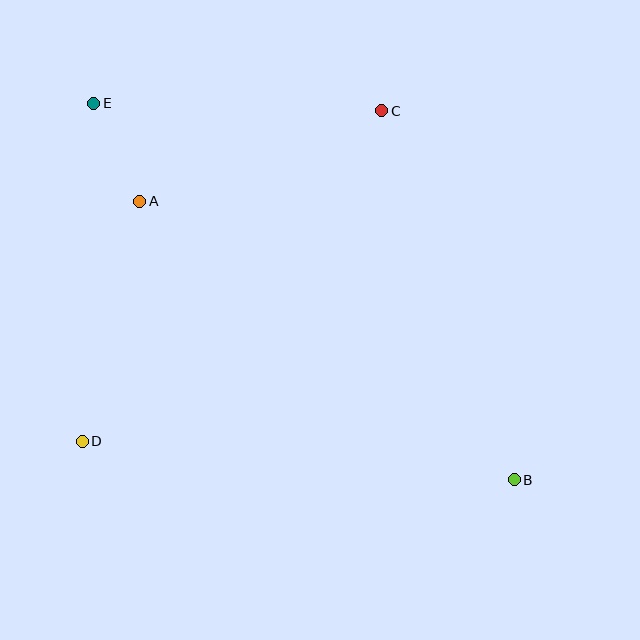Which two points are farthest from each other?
Points B and E are farthest from each other.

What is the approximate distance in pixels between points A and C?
The distance between A and C is approximately 258 pixels.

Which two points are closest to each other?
Points A and E are closest to each other.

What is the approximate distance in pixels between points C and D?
The distance between C and D is approximately 446 pixels.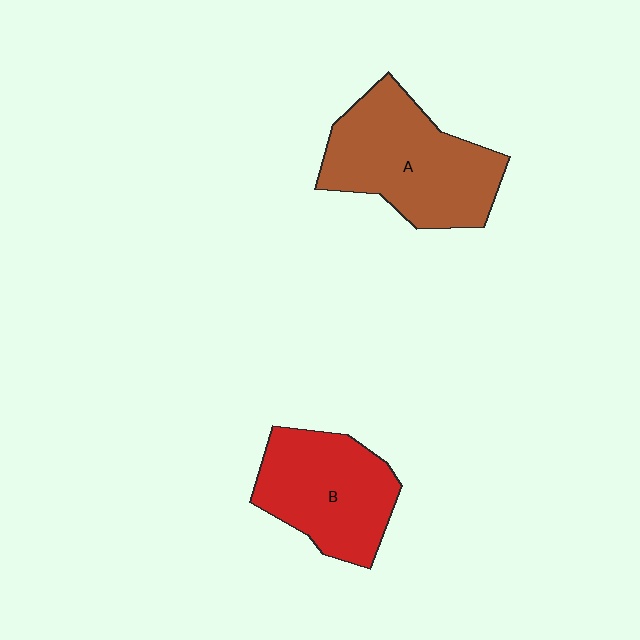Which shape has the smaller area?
Shape B (red).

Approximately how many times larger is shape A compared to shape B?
Approximately 1.2 times.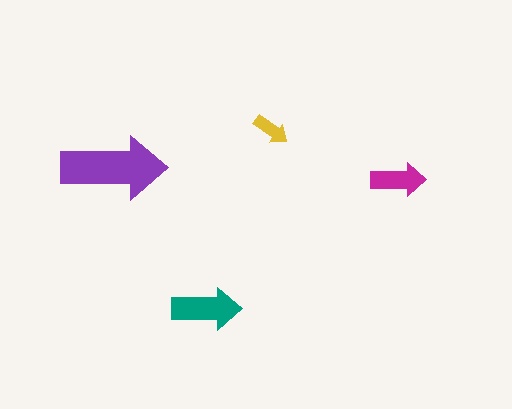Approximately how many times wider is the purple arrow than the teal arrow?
About 1.5 times wider.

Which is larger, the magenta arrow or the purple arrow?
The purple one.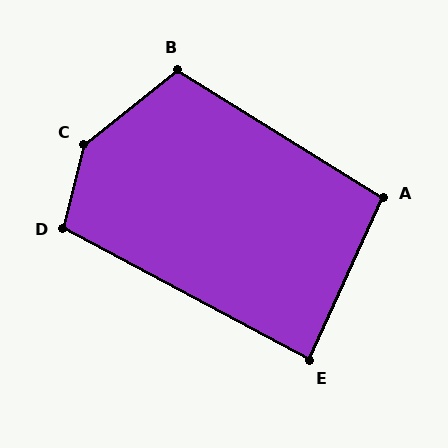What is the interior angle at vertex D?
Approximately 104 degrees (obtuse).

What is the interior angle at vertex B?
Approximately 110 degrees (obtuse).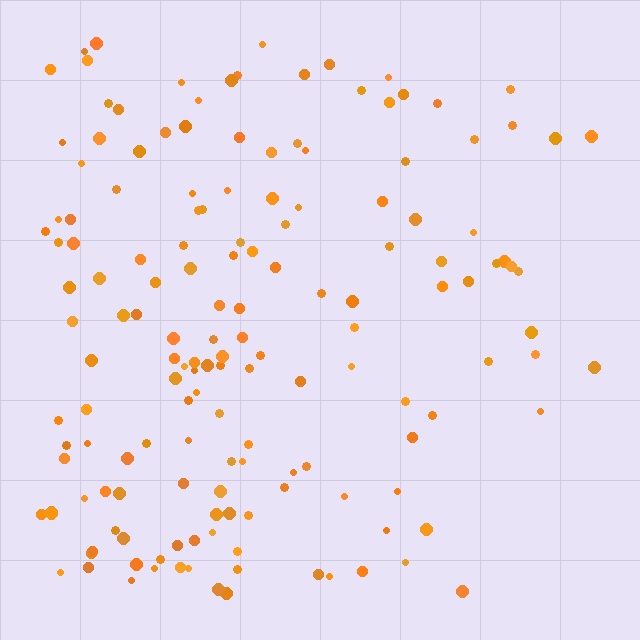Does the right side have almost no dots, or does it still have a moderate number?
Still a moderate number, just noticeably fewer than the left.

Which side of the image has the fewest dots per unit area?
The right.